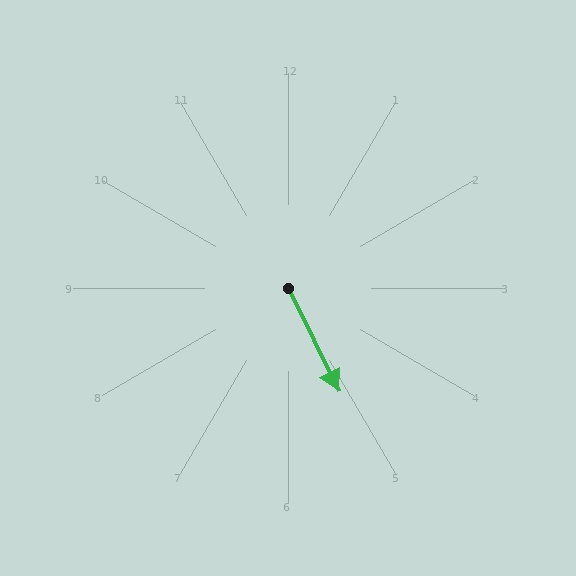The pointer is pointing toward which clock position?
Roughly 5 o'clock.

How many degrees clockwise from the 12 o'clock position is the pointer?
Approximately 154 degrees.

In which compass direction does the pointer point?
Southeast.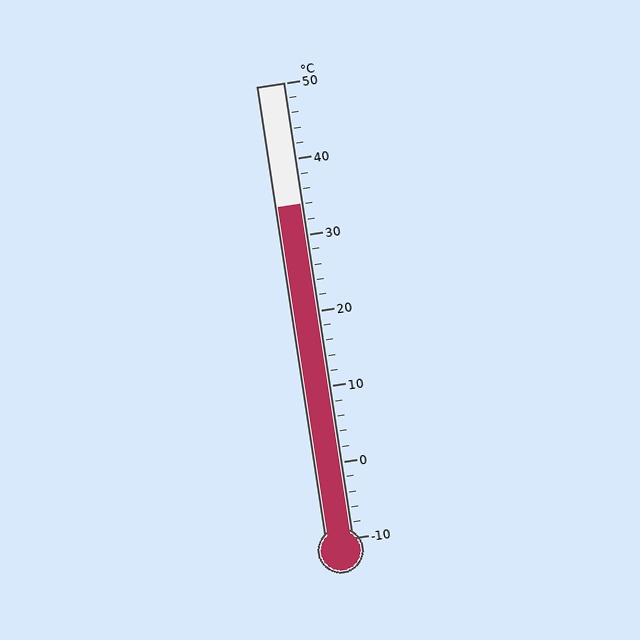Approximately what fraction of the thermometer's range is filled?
The thermometer is filled to approximately 75% of its range.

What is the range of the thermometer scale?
The thermometer scale ranges from -10°C to 50°C.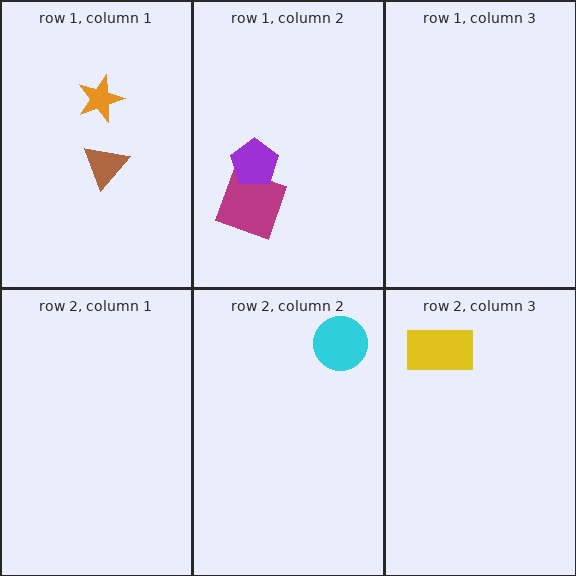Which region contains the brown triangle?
The row 1, column 1 region.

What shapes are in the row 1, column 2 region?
The magenta square, the purple pentagon.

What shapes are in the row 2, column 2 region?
The cyan circle.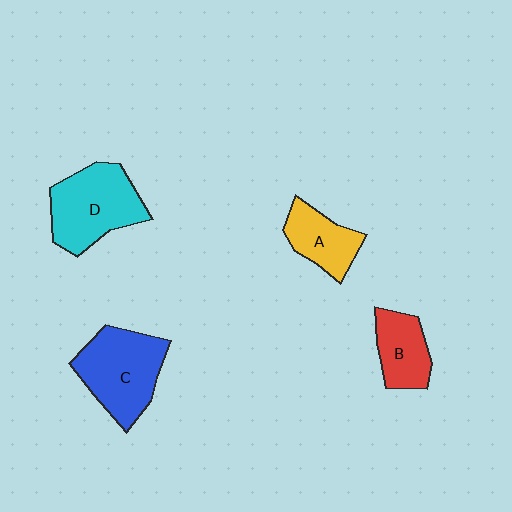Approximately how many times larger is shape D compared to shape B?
Approximately 1.7 times.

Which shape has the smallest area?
Shape B (red).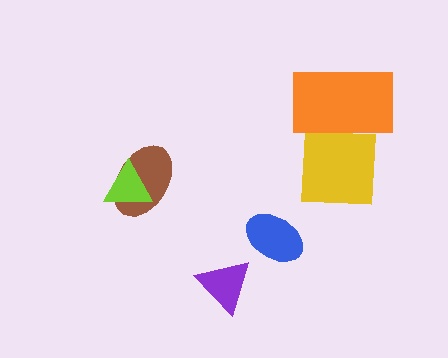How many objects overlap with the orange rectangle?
1 object overlaps with the orange rectangle.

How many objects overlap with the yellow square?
1 object overlaps with the yellow square.